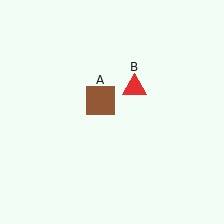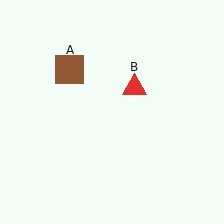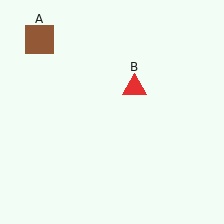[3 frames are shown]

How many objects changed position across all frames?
1 object changed position: brown square (object A).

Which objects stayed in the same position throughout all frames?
Red triangle (object B) remained stationary.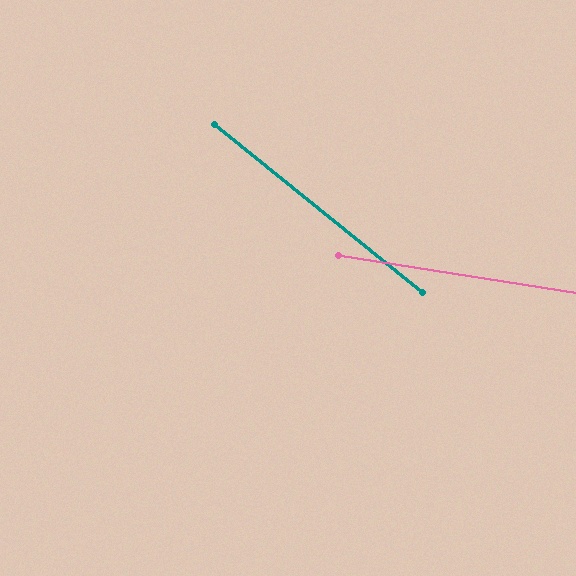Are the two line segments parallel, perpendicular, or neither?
Neither parallel nor perpendicular — they differ by about 30°.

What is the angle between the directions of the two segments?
Approximately 30 degrees.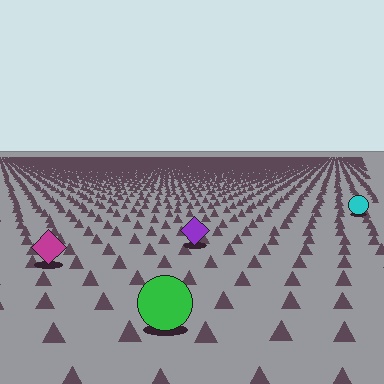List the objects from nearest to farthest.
From nearest to farthest: the green circle, the magenta diamond, the purple diamond, the cyan circle.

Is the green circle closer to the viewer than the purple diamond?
Yes. The green circle is closer — you can tell from the texture gradient: the ground texture is coarser near it.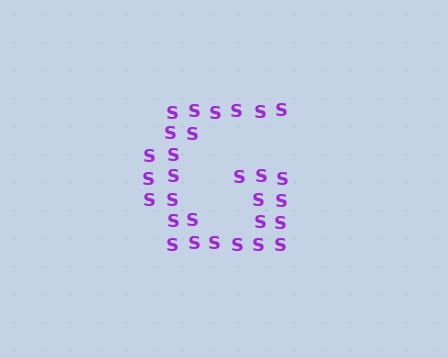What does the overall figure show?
The overall figure shows the letter G.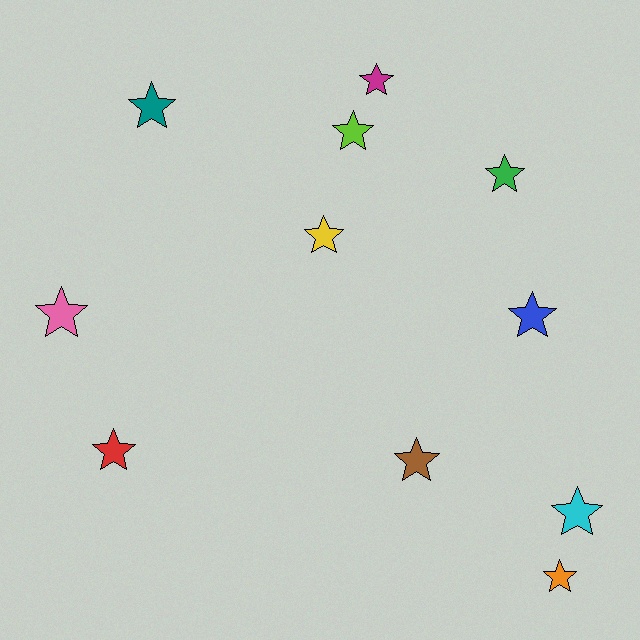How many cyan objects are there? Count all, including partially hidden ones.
There is 1 cyan object.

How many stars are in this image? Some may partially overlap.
There are 11 stars.